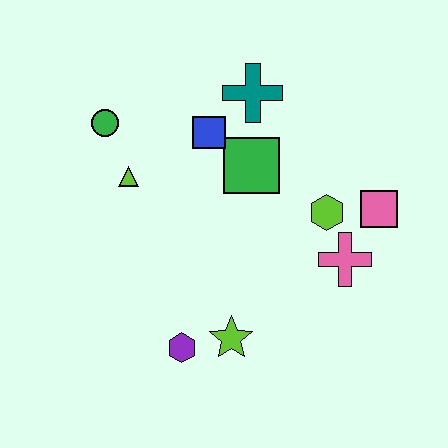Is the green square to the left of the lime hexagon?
Yes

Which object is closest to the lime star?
The purple hexagon is closest to the lime star.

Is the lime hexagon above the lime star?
Yes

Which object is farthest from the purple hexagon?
The teal cross is farthest from the purple hexagon.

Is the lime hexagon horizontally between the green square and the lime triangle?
No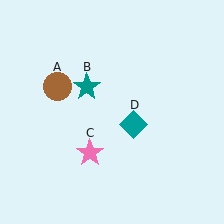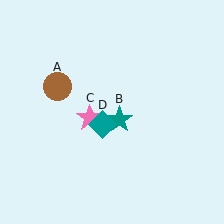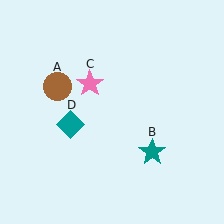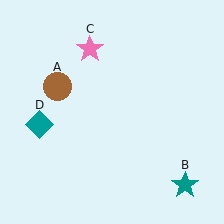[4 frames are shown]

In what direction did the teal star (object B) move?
The teal star (object B) moved down and to the right.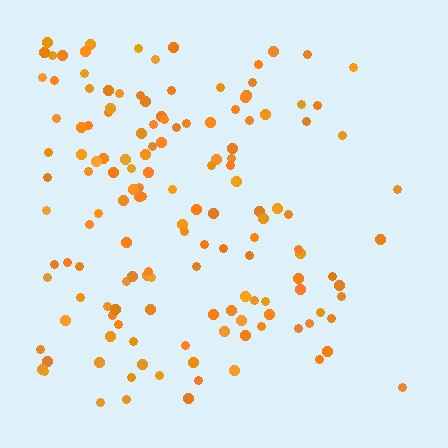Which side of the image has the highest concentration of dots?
The left.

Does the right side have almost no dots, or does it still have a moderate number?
Still a moderate number, just noticeably fewer than the left.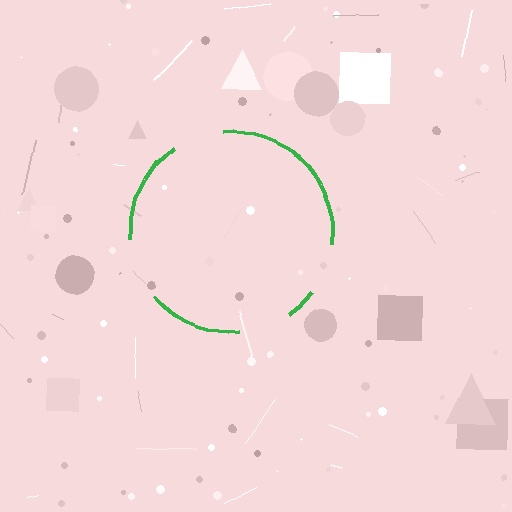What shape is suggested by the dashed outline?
The dashed outline suggests a circle.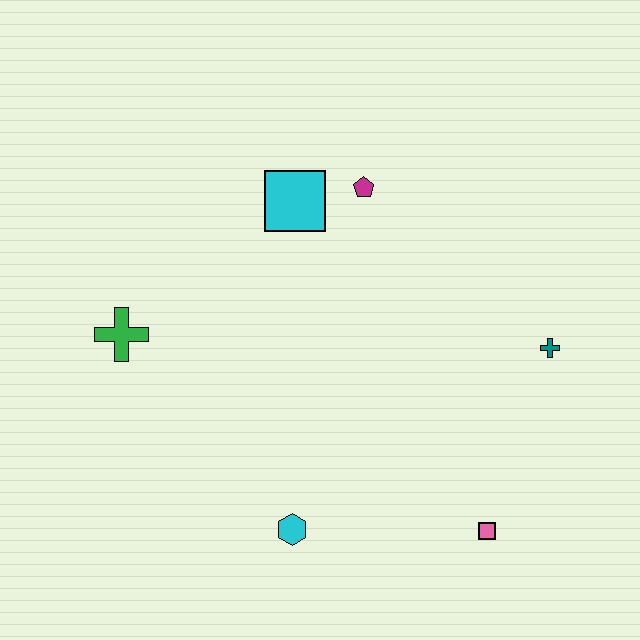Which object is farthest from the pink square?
The green cross is farthest from the pink square.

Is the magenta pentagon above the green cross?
Yes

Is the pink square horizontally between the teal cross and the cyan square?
Yes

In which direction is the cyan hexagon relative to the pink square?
The cyan hexagon is to the left of the pink square.